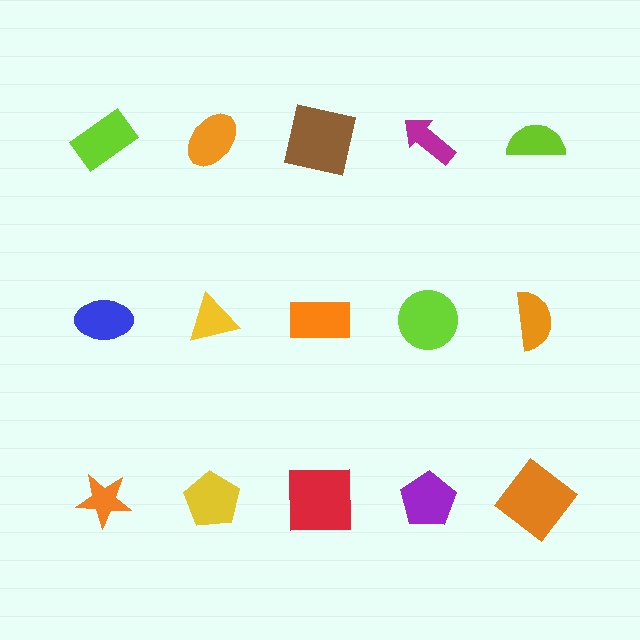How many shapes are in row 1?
5 shapes.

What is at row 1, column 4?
A magenta arrow.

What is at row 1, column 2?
An orange ellipse.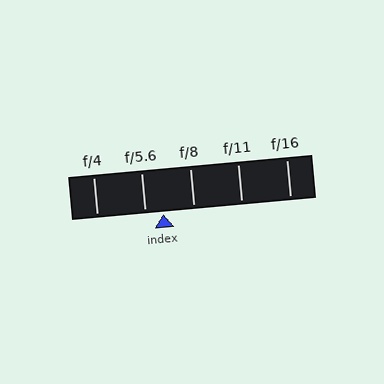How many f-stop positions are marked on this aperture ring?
There are 5 f-stop positions marked.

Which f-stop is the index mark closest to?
The index mark is closest to f/5.6.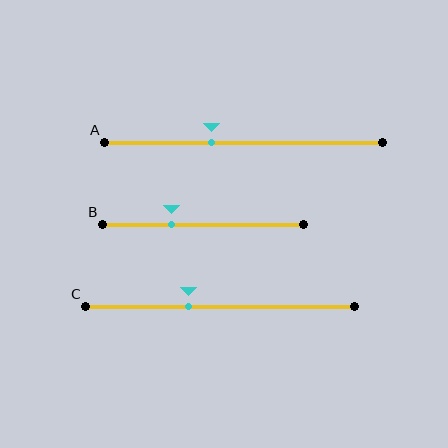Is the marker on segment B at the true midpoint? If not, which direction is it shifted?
No, the marker on segment B is shifted to the left by about 16% of the segment length.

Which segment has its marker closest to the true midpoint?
Segment A has its marker closest to the true midpoint.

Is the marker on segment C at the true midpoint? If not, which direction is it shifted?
No, the marker on segment C is shifted to the left by about 12% of the segment length.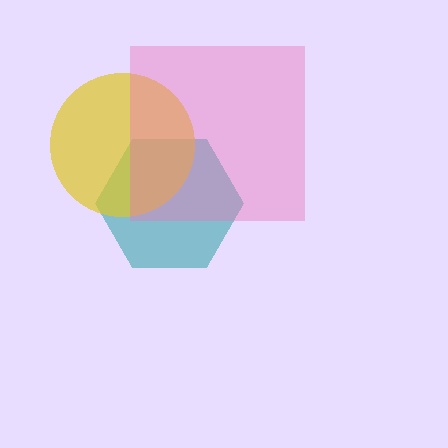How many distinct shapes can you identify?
There are 3 distinct shapes: a teal hexagon, a yellow circle, a pink square.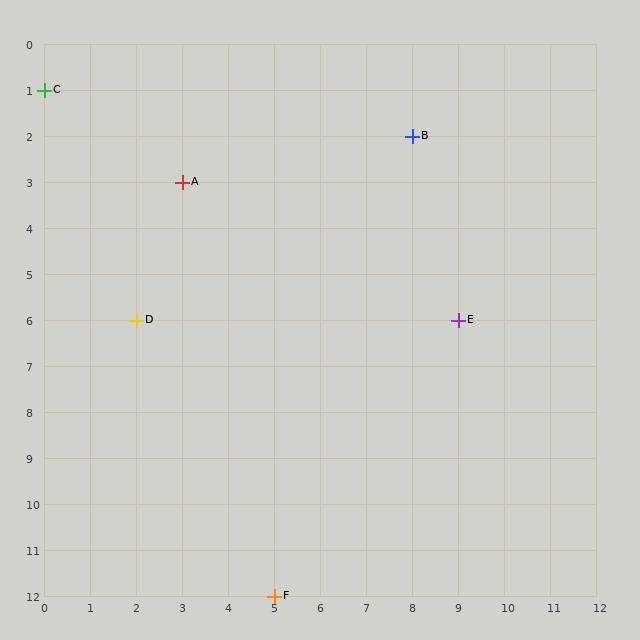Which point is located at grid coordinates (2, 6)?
Point D is at (2, 6).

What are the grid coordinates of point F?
Point F is at grid coordinates (5, 12).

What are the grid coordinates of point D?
Point D is at grid coordinates (2, 6).